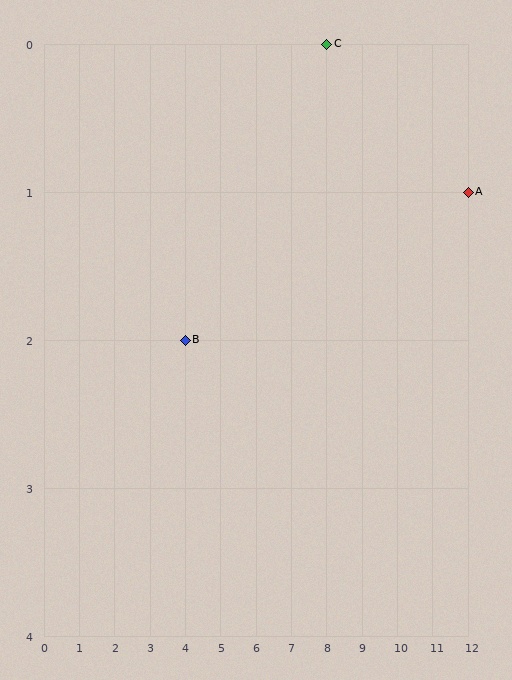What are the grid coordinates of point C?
Point C is at grid coordinates (8, 0).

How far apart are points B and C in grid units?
Points B and C are 4 columns and 2 rows apart (about 4.5 grid units diagonally).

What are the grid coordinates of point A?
Point A is at grid coordinates (12, 1).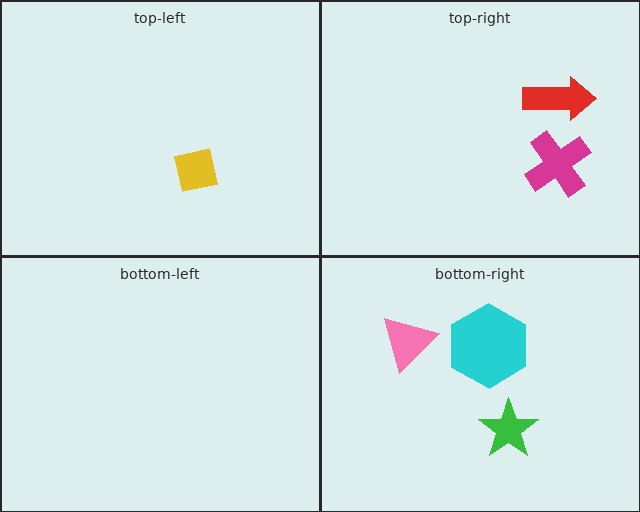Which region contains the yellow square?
The top-left region.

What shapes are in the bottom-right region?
The green star, the pink triangle, the cyan hexagon.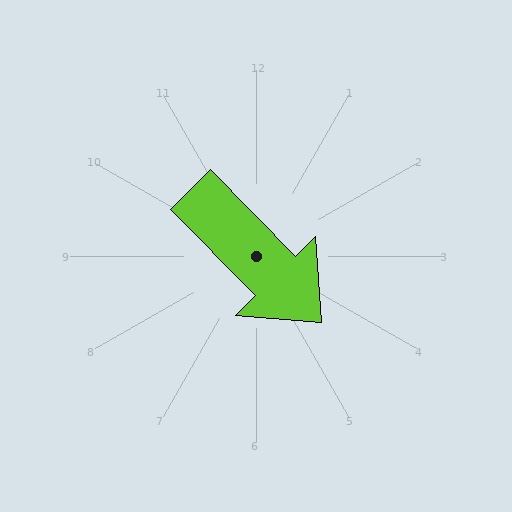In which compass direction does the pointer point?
Southeast.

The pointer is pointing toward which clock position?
Roughly 5 o'clock.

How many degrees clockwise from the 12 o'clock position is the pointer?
Approximately 135 degrees.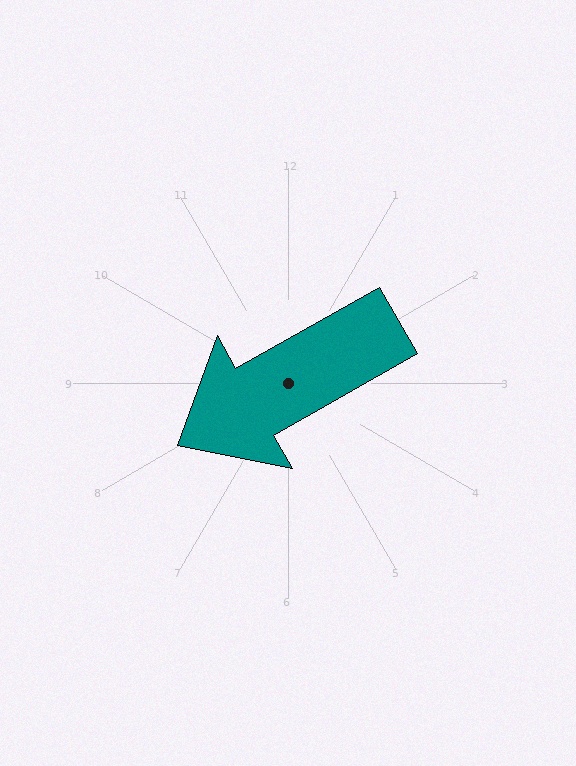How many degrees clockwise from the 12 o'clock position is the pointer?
Approximately 240 degrees.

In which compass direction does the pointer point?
Southwest.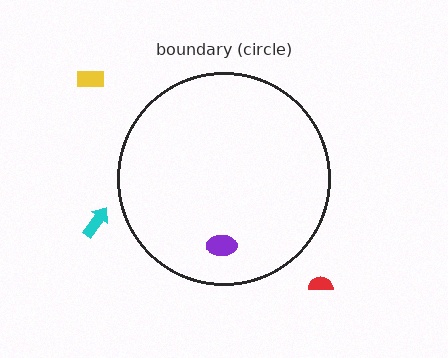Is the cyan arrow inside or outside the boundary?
Outside.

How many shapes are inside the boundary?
1 inside, 3 outside.